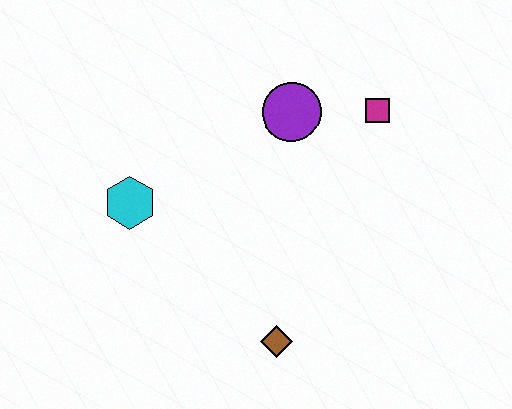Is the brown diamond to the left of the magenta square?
Yes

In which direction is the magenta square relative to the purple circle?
The magenta square is to the right of the purple circle.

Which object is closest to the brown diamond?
The cyan hexagon is closest to the brown diamond.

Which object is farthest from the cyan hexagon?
The magenta square is farthest from the cyan hexagon.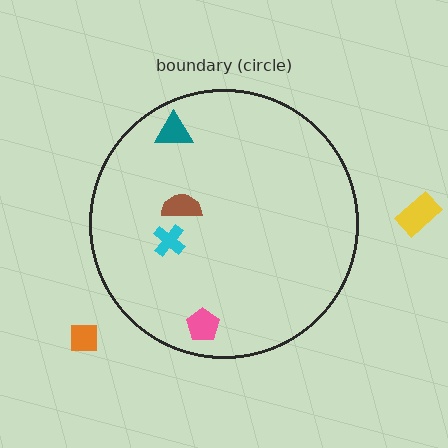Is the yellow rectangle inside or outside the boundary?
Outside.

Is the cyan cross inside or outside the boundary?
Inside.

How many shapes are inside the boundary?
4 inside, 2 outside.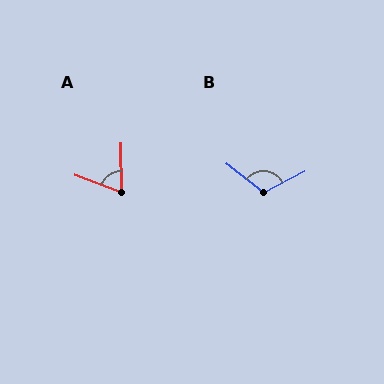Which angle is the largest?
B, at approximately 115 degrees.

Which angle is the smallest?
A, at approximately 69 degrees.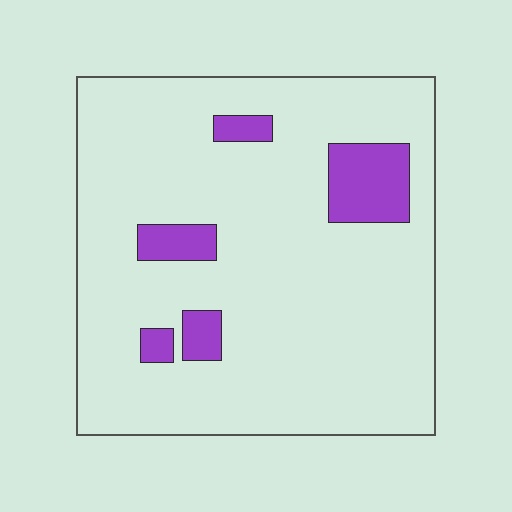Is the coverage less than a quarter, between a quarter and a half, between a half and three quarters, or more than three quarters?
Less than a quarter.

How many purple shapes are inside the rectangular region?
5.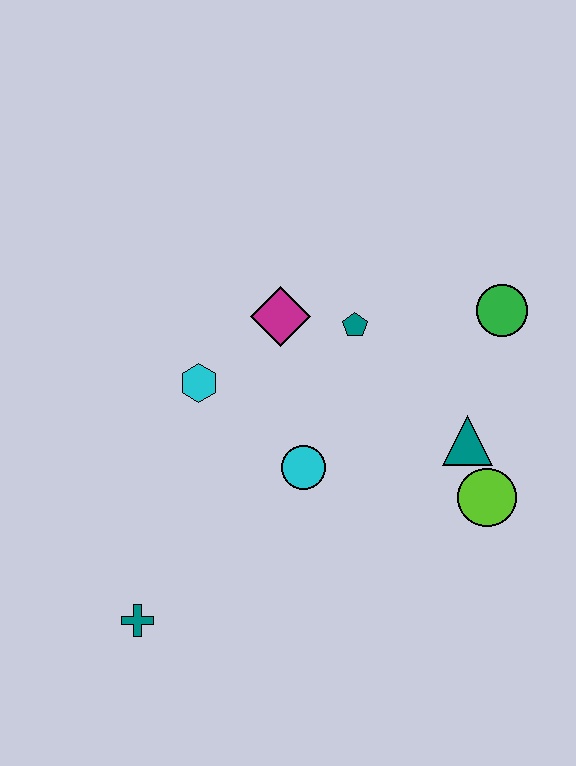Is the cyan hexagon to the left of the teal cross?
No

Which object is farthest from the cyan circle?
The green circle is farthest from the cyan circle.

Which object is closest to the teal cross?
The cyan circle is closest to the teal cross.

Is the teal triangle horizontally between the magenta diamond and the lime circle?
Yes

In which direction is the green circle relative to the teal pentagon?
The green circle is to the right of the teal pentagon.